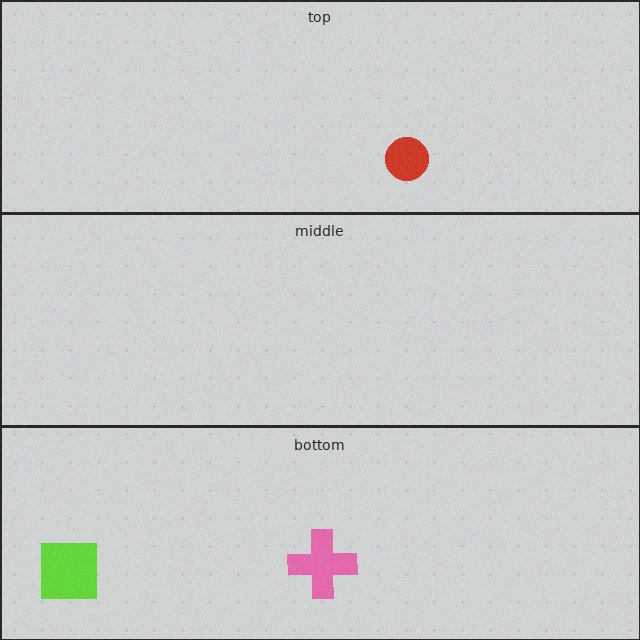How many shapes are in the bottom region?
2.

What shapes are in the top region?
The red circle.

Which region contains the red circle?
The top region.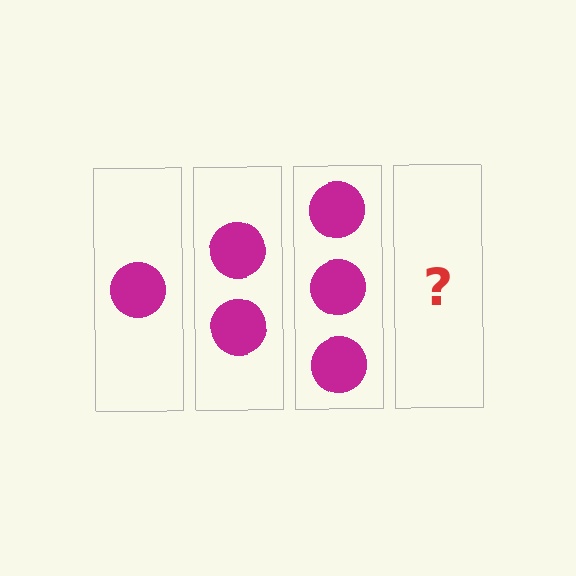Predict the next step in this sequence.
The next step is 4 circles.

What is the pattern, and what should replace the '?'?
The pattern is that each step adds one more circle. The '?' should be 4 circles.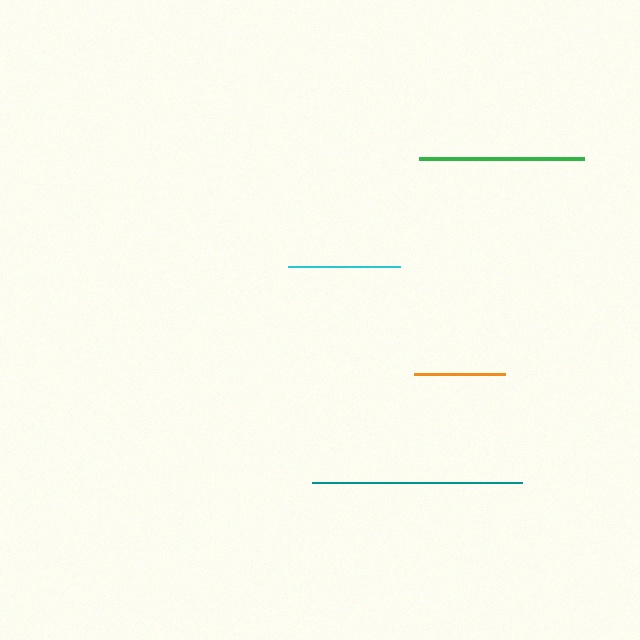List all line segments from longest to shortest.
From longest to shortest: teal, green, cyan, orange.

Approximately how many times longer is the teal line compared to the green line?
The teal line is approximately 1.3 times the length of the green line.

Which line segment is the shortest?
The orange line is the shortest at approximately 91 pixels.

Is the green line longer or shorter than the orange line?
The green line is longer than the orange line.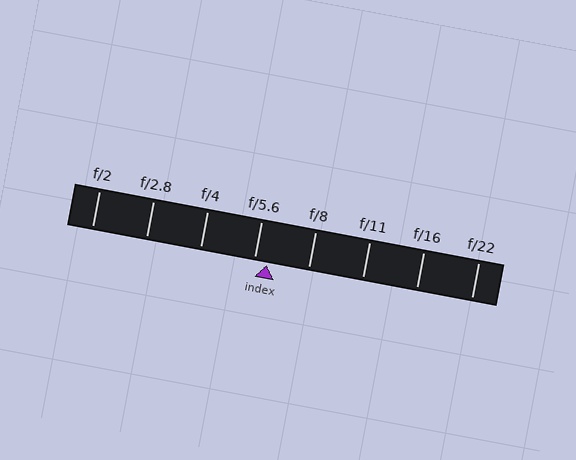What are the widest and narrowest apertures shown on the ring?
The widest aperture shown is f/2 and the narrowest is f/22.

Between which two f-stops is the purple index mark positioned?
The index mark is between f/5.6 and f/8.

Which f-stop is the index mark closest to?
The index mark is closest to f/5.6.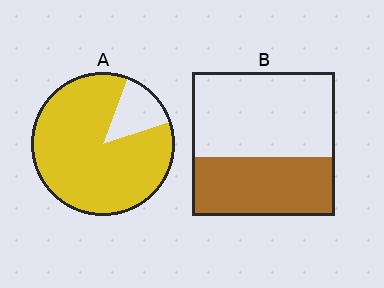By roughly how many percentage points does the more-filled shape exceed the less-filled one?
By roughly 45 percentage points (A over B).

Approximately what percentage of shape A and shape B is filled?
A is approximately 85% and B is approximately 40%.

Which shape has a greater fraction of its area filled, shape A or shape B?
Shape A.